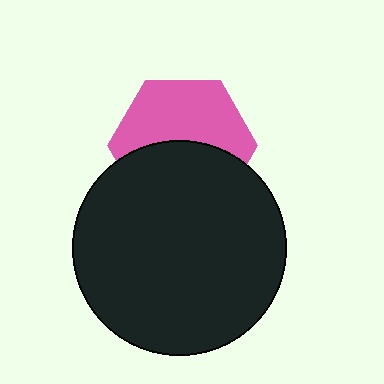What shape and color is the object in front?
The object in front is a black circle.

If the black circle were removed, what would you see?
You would see the complete pink hexagon.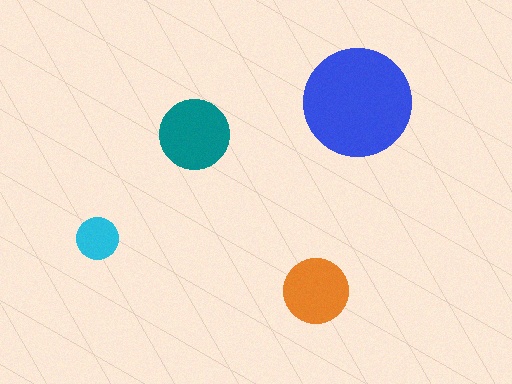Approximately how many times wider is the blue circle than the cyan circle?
About 2.5 times wider.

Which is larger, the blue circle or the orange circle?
The blue one.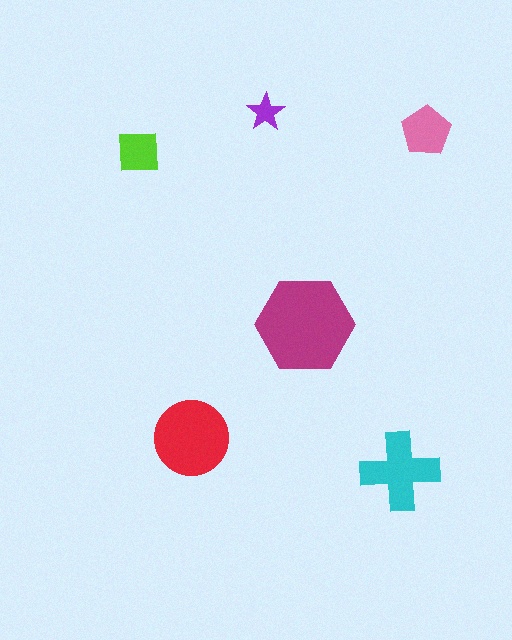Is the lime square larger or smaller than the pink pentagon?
Smaller.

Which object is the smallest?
The purple star.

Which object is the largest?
The magenta hexagon.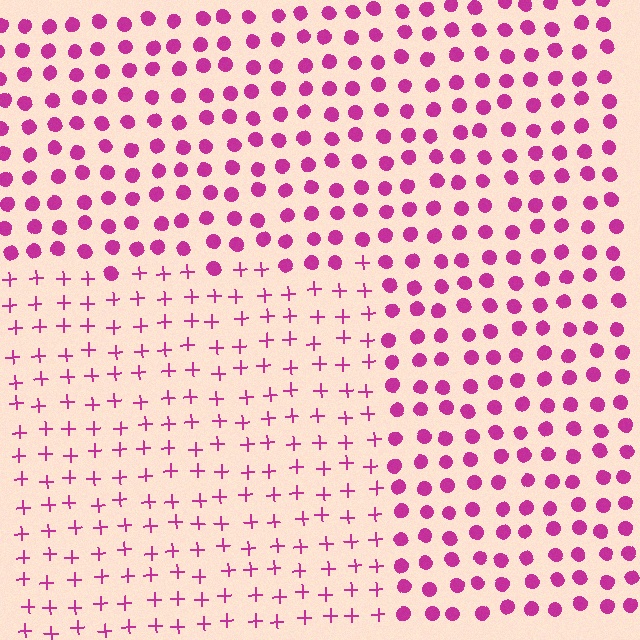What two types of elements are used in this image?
The image uses plus signs inside the rectangle region and circles outside it.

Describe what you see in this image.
The image is filled with small magenta elements arranged in a uniform grid. A rectangle-shaped region contains plus signs, while the surrounding area contains circles. The boundary is defined purely by the change in element shape.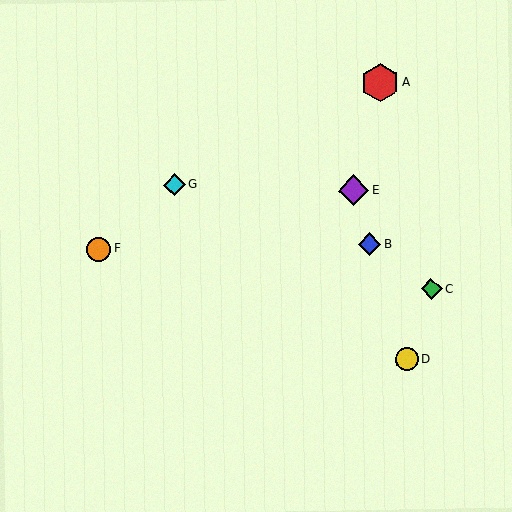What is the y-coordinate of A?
Object A is at y≈83.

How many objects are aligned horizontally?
2 objects (B, F) are aligned horizontally.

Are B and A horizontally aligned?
No, B is at y≈244 and A is at y≈83.